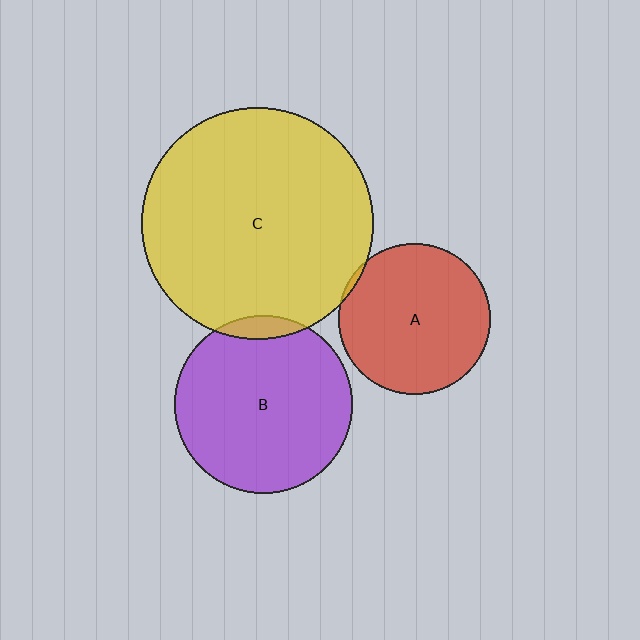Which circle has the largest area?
Circle C (yellow).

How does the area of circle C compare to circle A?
Approximately 2.3 times.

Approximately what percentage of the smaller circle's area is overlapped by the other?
Approximately 5%.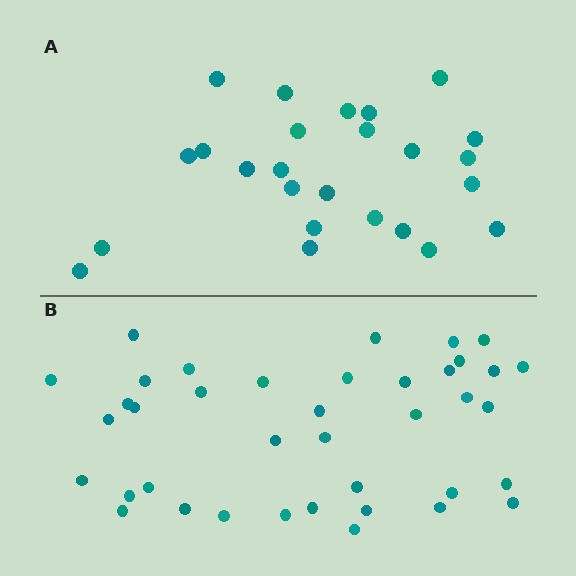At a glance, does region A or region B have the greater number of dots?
Region B (the bottom region) has more dots.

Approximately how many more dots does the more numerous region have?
Region B has approximately 15 more dots than region A.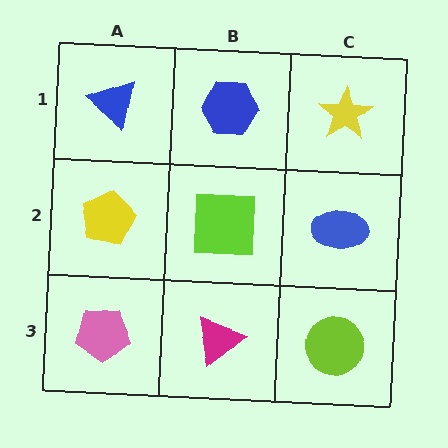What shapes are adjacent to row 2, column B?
A blue hexagon (row 1, column B), a magenta triangle (row 3, column B), a yellow pentagon (row 2, column A), a blue ellipse (row 2, column C).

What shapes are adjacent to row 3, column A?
A yellow pentagon (row 2, column A), a magenta triangle (row 3, column B).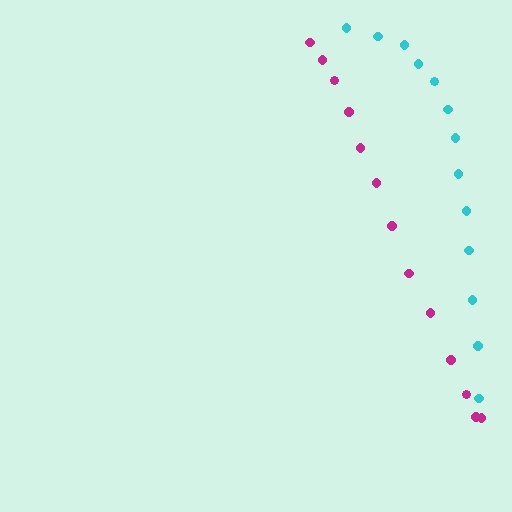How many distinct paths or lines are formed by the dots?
There are 2 distinct paths.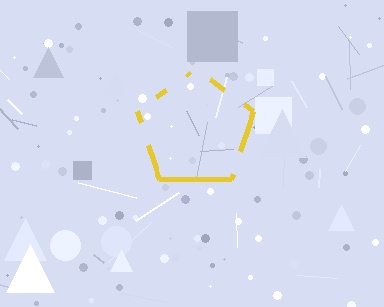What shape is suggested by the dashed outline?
The dashed outline suggests a pentagon.